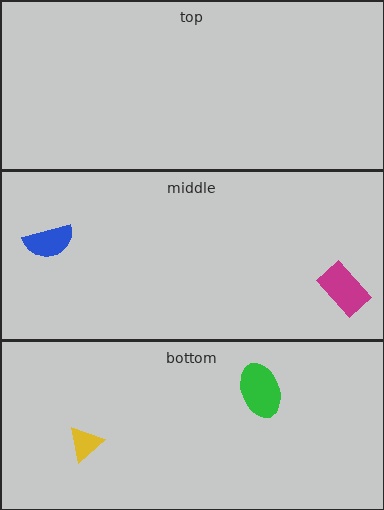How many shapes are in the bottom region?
2.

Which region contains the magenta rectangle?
The middle region.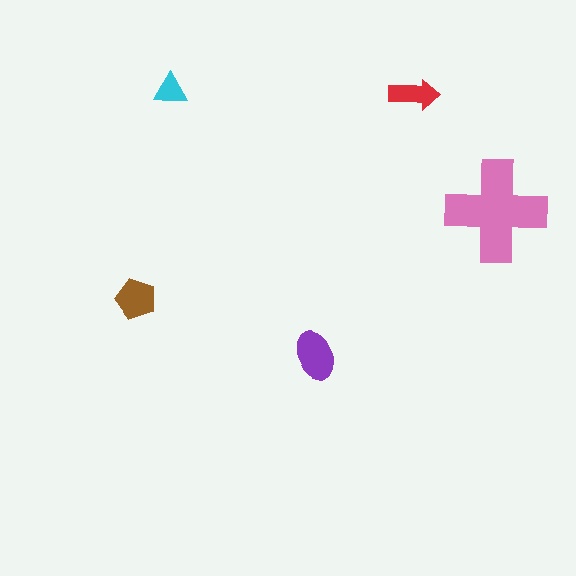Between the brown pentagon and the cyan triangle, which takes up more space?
The brown pentagon.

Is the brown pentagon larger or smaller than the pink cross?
Smaller.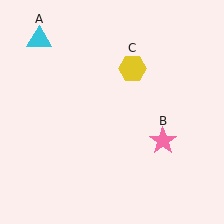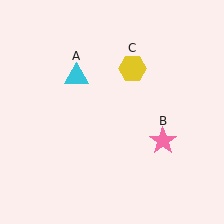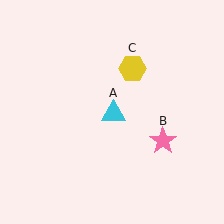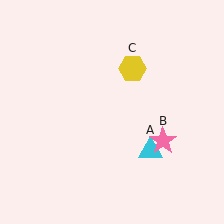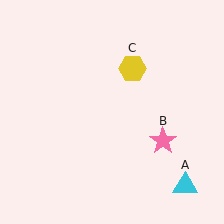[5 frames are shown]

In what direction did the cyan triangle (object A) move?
The cyan triangle (object A) moved down and to the right.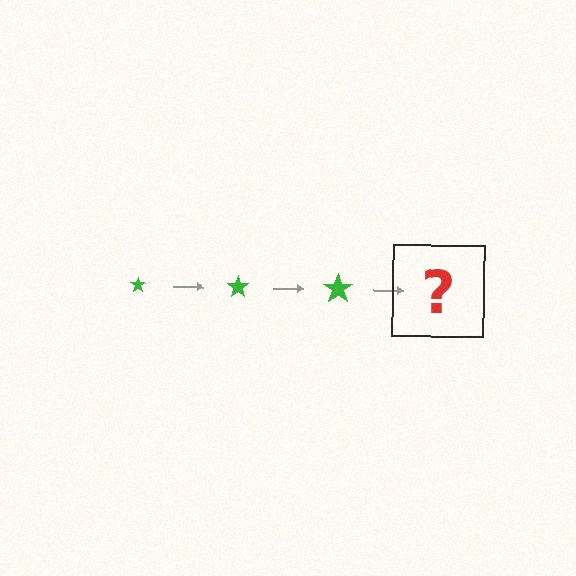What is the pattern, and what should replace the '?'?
The pattern is that the star gets progressively larger each step. The '?' should be a green star, larger than the previous one.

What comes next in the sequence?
The next element should be a green star, larger than the previous one.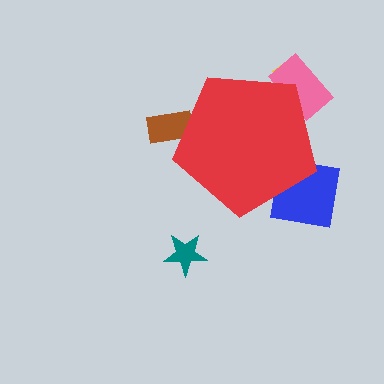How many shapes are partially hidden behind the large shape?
4 shapes are partially hidden.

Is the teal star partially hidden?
No, the teal star is fully visible.